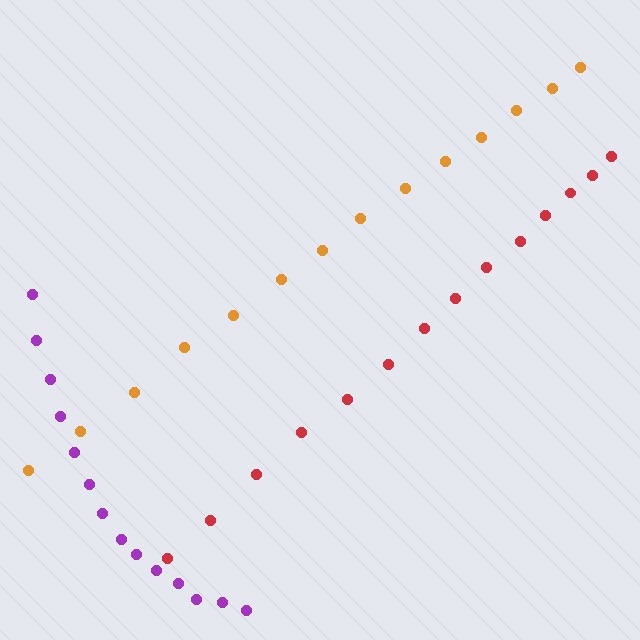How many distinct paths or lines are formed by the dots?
There are 3 distinct paths.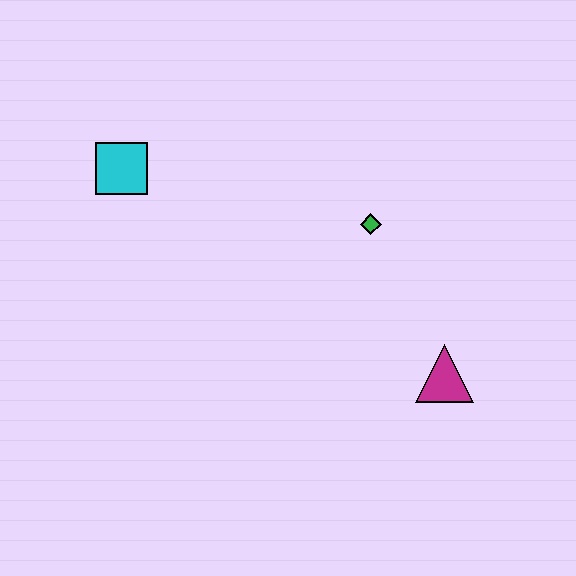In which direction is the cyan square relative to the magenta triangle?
The cyan square is to the left of the magenta triangle.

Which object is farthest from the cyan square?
The magenta triangle is farthest from the cyan square.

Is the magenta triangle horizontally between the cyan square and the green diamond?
No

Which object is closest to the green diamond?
The magenta triangle is closest to the green diamond.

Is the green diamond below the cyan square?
Yes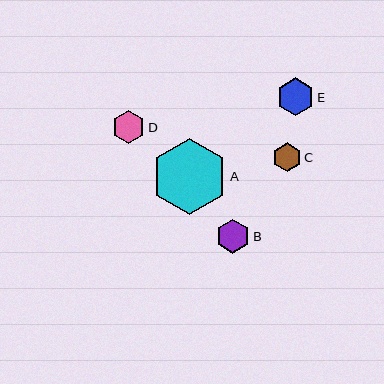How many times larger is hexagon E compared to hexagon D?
Hexagon E is approximately 1.1 times the size of hexagon D.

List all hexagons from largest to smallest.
From largest to smallest: A, E, B, D, C.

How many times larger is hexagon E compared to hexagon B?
Hexagon E is approximately 1.1 times the size of hexagon B.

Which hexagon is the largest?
Hexagon A is the largest with a size of approximately 76 pixels.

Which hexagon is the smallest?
Hexagon C is the smallest with a size of approximately 29 pixels.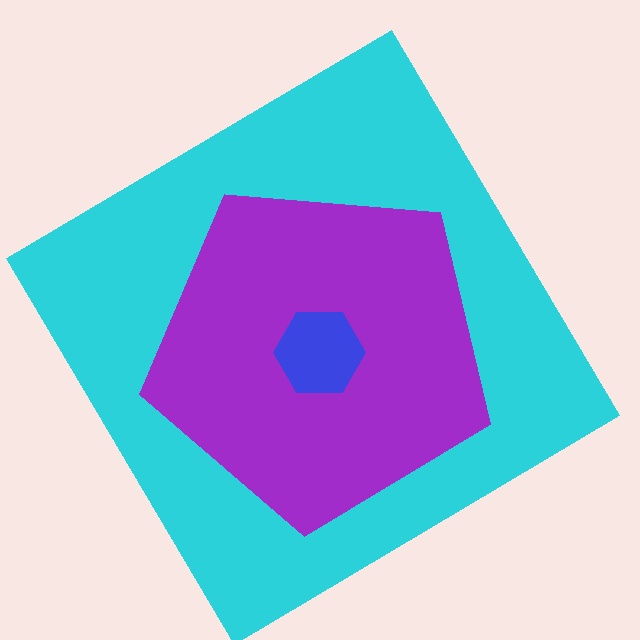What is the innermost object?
The blue hexagon.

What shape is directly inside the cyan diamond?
The purple pentagon.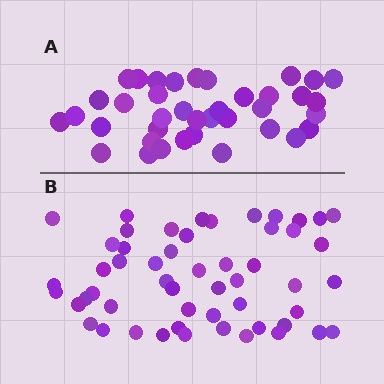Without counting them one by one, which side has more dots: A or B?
Region B (the bottom region) has more dots.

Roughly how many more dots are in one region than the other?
Region B has approximately 15 more dots than region A.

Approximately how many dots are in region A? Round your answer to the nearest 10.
About 40 dots. (The exact count is 38, which rounds to 40.)